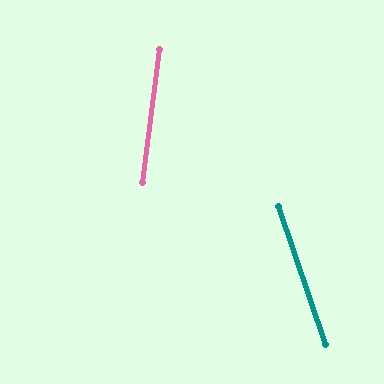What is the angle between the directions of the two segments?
Approximately 26 degrees.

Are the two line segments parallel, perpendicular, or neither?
Neither parallel nor perpendicular — they differ by about 26°.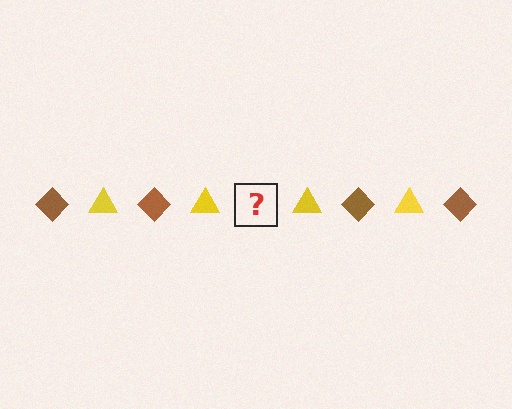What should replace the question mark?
The question mark should be replaced with a brown diamond.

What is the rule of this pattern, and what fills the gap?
The rule is that the pattern alternates between brown diamond and yellow triangle. The gap should be filled with a brown diamond.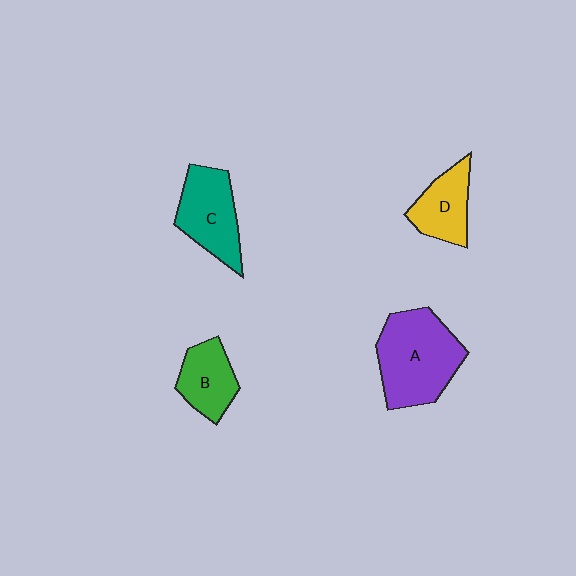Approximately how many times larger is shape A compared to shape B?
Approximately 1.9 times.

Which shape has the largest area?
Shape A (purple).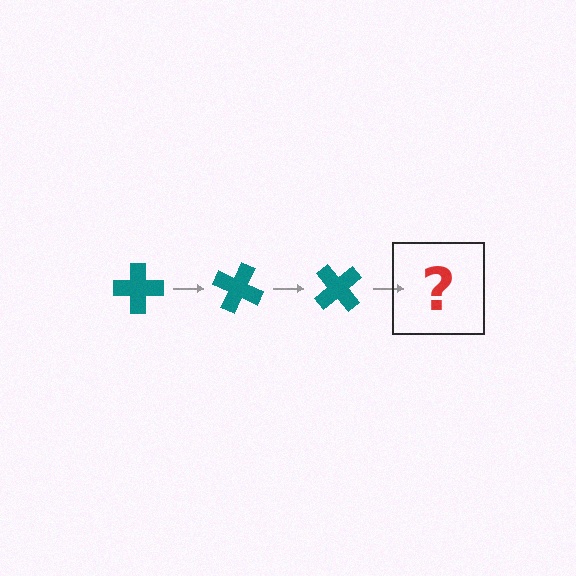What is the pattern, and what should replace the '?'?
The pattern is that the cross rotates 25 degrees each step. The '?' should be a teal cross rotated 75 degrees.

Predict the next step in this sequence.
The next step is a teal cross rotated 75 degrees.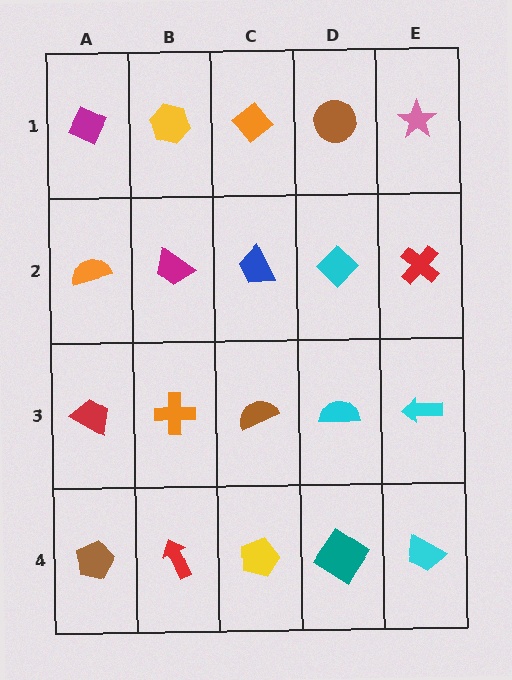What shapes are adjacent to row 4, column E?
A cyan arrow (row 3, column E), a teal diamond (row 4, column D).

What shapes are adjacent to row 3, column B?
A magenta trapezoid (row 2, column B), a red arrow (row 4, column B), a red trapezoid (row 3, column A), a brown semicircle (row 3, column C).